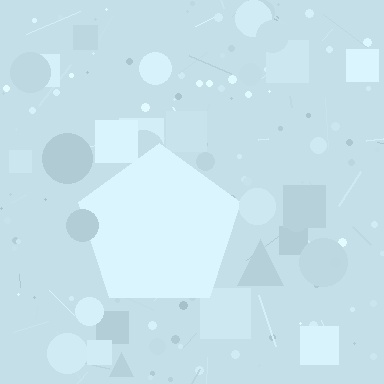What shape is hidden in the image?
A pentagon is hidden in the image.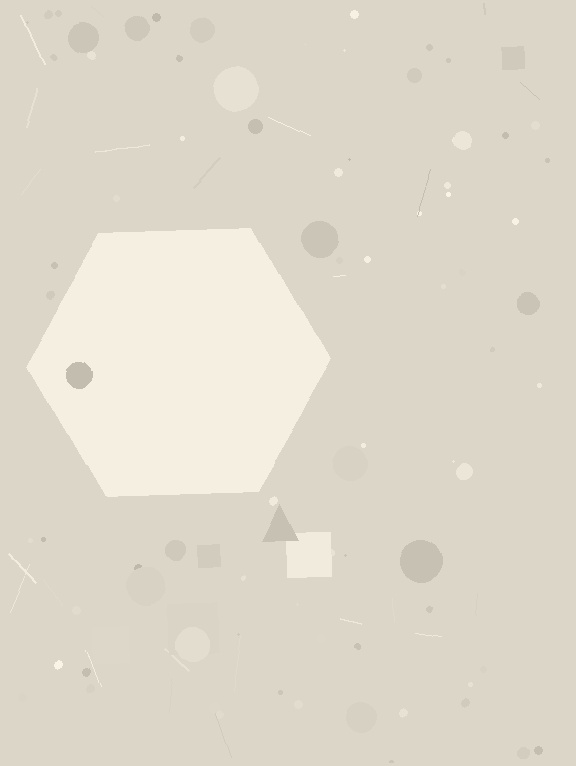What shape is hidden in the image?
A hexagon is hidden in the image.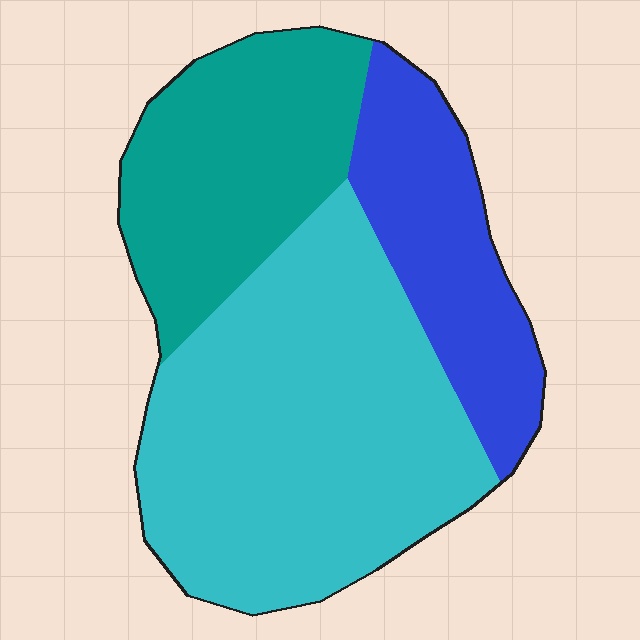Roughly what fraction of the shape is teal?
Teal takes up about one quarter (1/4) of the shape.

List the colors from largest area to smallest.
From largest to smallest: cyan, teal, blue.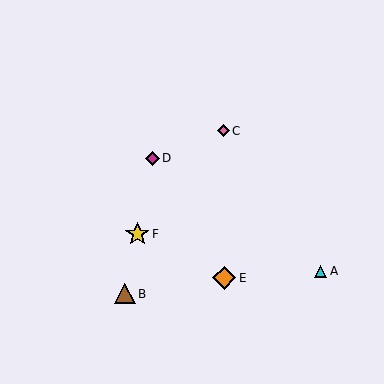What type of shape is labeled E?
Shape E is an orange diamond.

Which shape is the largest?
The yellow star (labeled F) is the largest.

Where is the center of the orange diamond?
The center of the orange diamond is at (224, 278).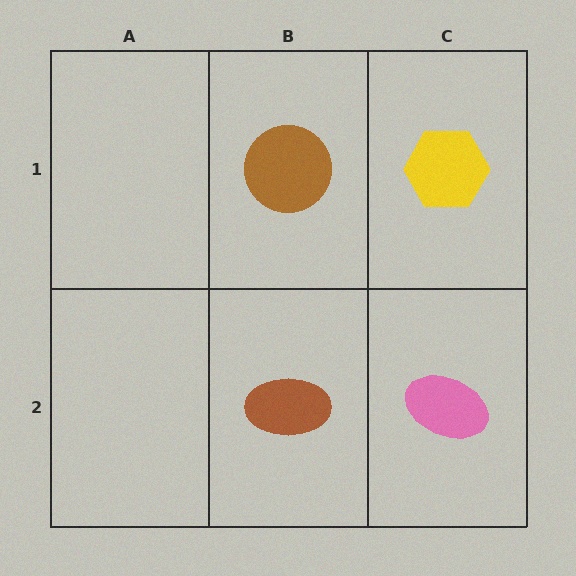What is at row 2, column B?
A brown ellipse.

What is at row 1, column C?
A yellow hexagon.